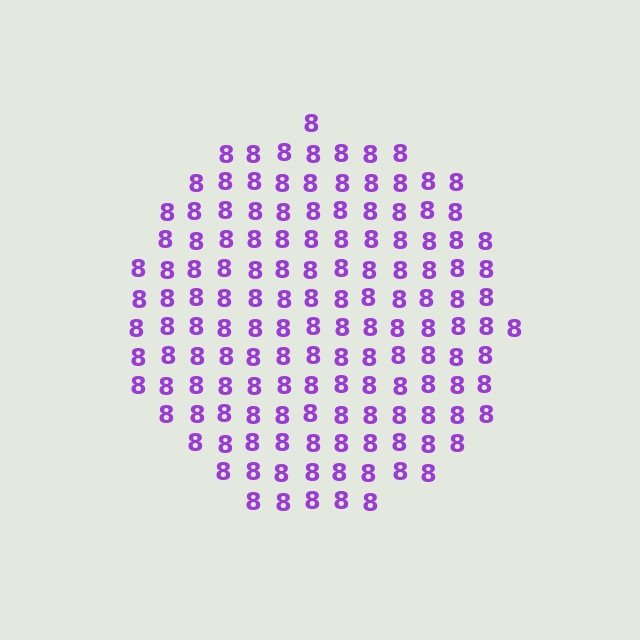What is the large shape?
The large shape is a circle.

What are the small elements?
The small elements are digit 8's.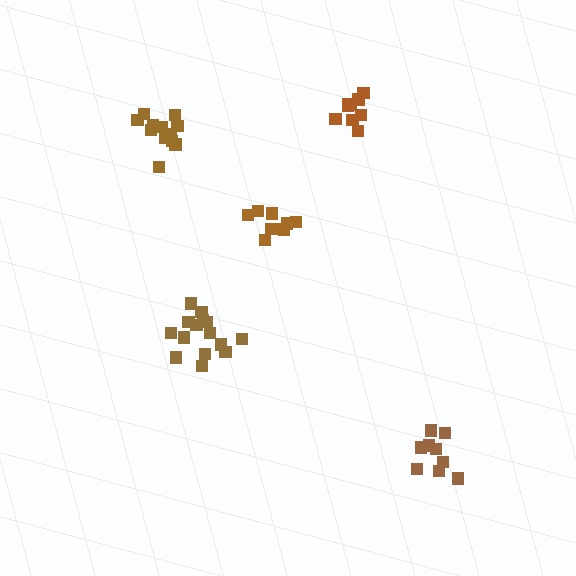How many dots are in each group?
Group 1: 9 dots, Group 2: 9 dots, Group 3: 9 dots, Group 4: 15 dots, Group 5: 13 dots (55 total).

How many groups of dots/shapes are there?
There are 5 groups.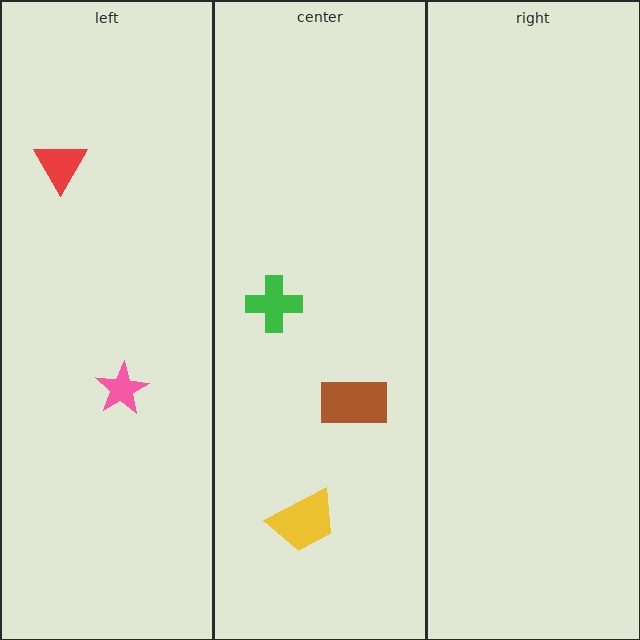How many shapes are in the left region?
2.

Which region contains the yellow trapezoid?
The center region.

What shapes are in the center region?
The brown rectangle, the yellow trapezoid, the green cross.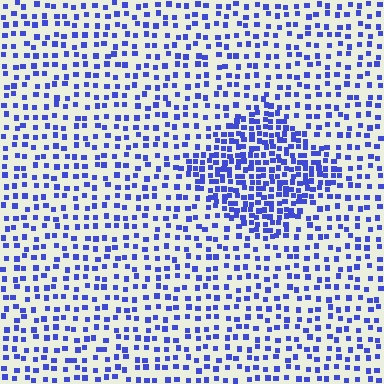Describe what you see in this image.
The image contains small blue elements arranged at two different densities. A diamond-shaped region is visible where the elements are more densely packed than the surrounding area.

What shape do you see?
I see a diamond.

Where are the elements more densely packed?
The elements are more densely packed inside the diamond boundary.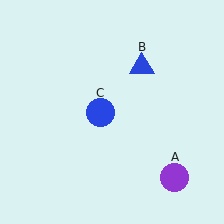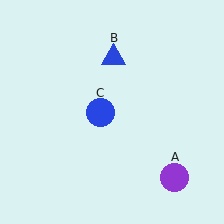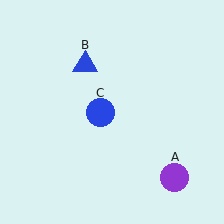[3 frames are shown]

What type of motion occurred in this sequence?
The blue triangle (object B) rotated counterclockwise around the center of the scene.